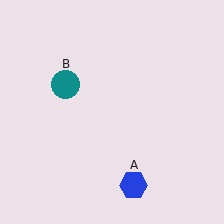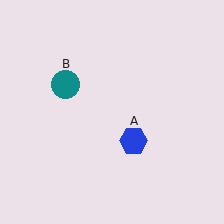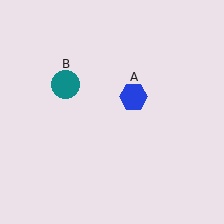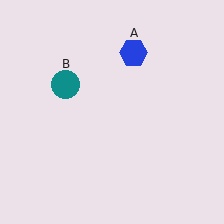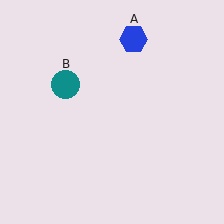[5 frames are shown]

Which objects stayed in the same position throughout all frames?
Teal circle (object B) remained stationary.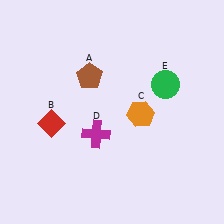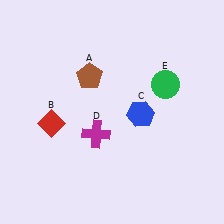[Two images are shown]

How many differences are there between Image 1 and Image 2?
There is 1 difference between the two images.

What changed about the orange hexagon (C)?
In Image 1, C is orange. In Image 2, it changed to blue.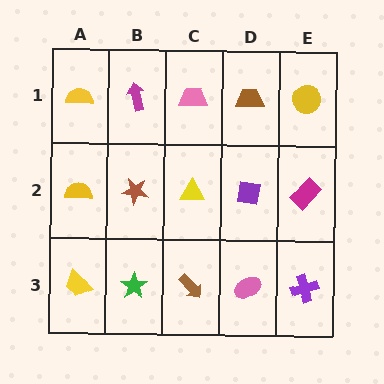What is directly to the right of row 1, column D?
A yellow circle.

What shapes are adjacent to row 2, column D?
A brown trapezoid (row 1, column D), a pink ellipse (row 3, column D), a yellow triangle (row 2, column C), a magenta rectangle (row 2, column E).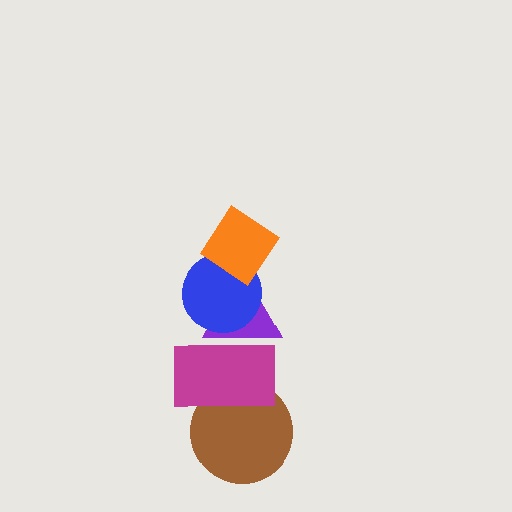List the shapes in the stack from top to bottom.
From top to bottom: the orange diamond, the blue circle, the purple triangle, the magenta rectangle, the brown circle.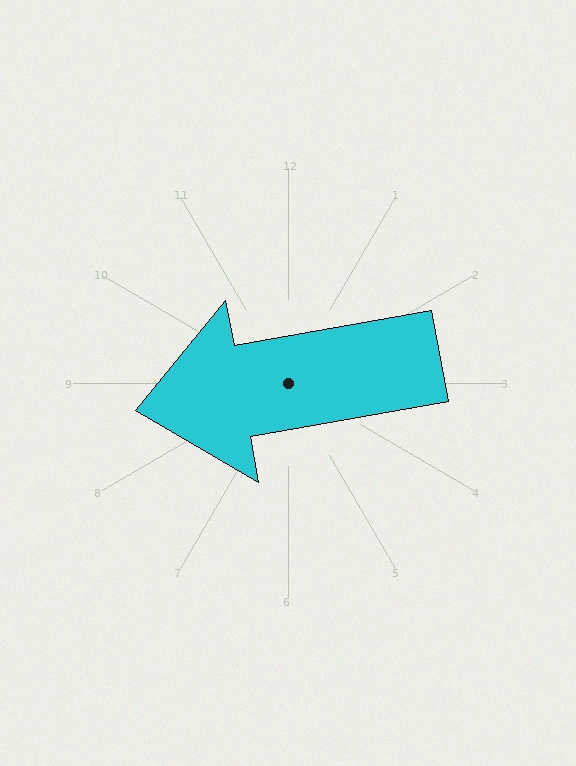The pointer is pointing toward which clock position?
Roughly 9 o'clock.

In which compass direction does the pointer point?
West.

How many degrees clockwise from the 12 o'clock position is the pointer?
Approximately 260 degrees.